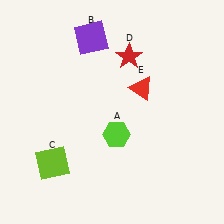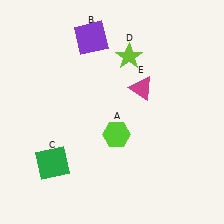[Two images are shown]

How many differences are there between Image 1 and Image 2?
There are 3 differences between the two images.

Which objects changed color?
C changed from lime to green. D changed from red to lime. E changed from red to magenta.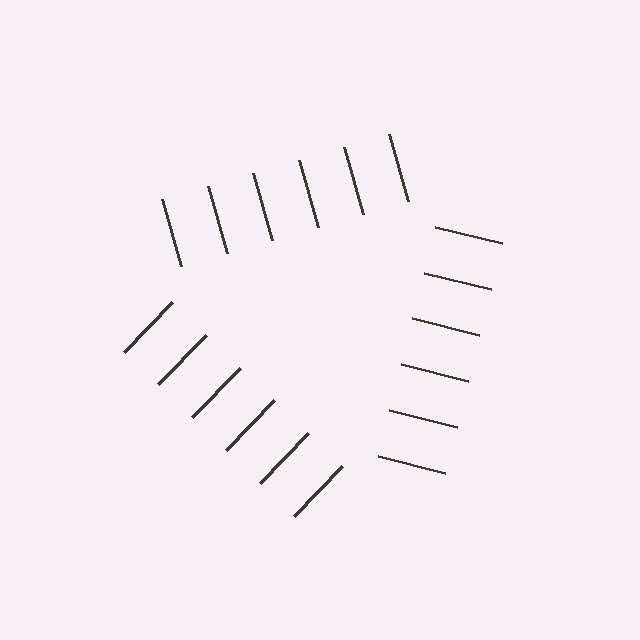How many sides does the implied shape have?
3 sides — the line-ends trace a triangle.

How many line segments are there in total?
18 — 6 along each of the 3 edges.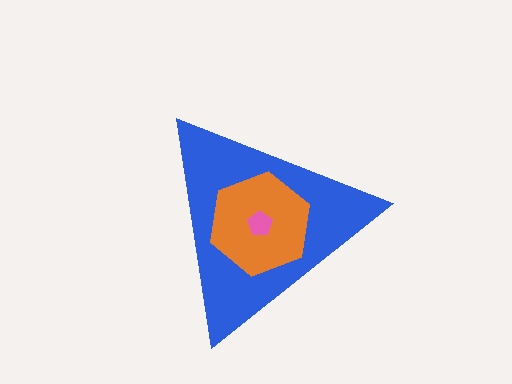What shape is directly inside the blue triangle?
The orange hexagon.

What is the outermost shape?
The blue triangle.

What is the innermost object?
The pink pentagon.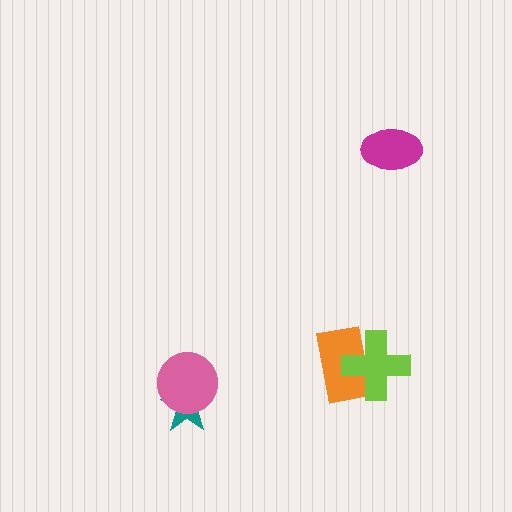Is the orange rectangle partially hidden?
Yes, it is partially covered by another shape.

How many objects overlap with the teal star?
1 object overlaps with the teal star.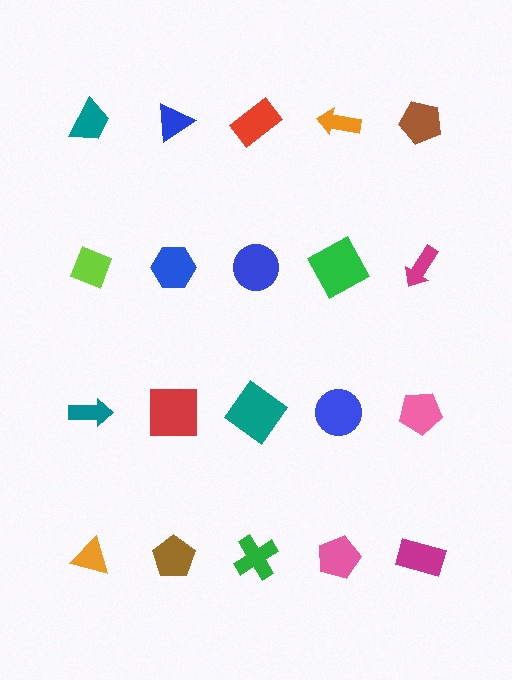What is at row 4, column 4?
A pink pentagon.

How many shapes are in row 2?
5 shapes.